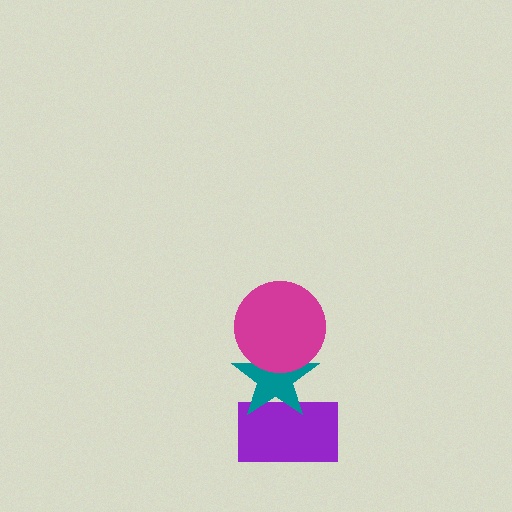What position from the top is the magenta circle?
The magenta circle is 1st from the top.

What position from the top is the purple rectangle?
The purple rectangle is 3rd from the top.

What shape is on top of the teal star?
The magenta circle is on top of the teal star.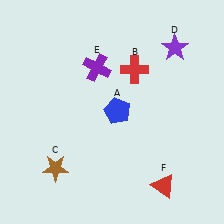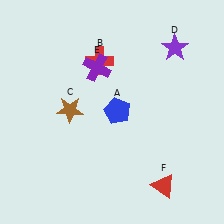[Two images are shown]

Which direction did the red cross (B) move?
The red cross (B) moved left.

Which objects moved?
The objects that moved are: the red cross (B), the brown star (C).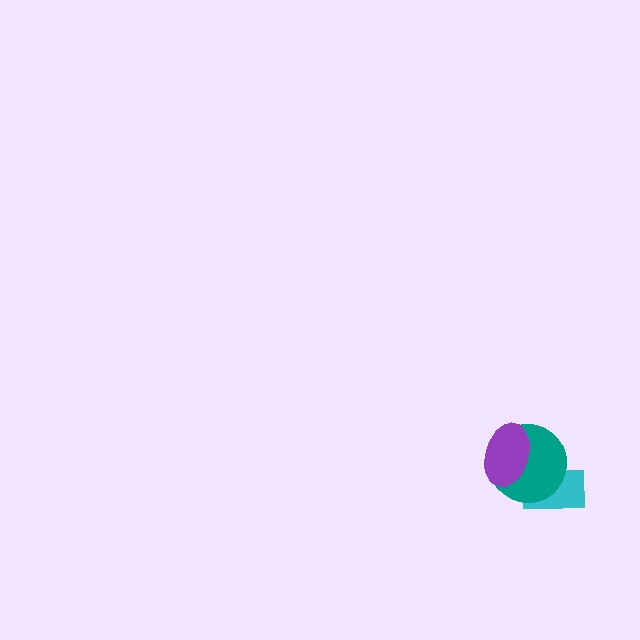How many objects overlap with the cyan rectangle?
1 object overlaps with the cyan rectangle.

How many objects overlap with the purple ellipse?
1 object overlaps with the purple ellipse.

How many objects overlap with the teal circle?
2 objects overlap with the teal circle.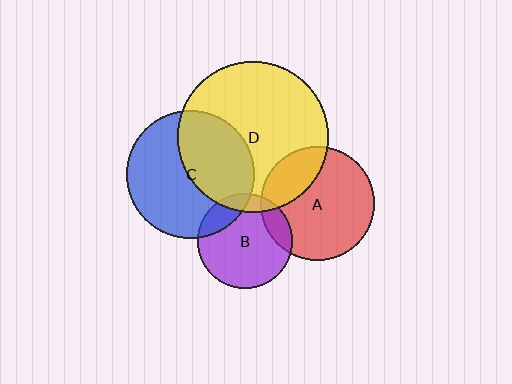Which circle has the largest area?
Circle D (yellow).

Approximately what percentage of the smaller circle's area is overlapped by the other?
Approximately 15%.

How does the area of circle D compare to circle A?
Approximately 1.8 times.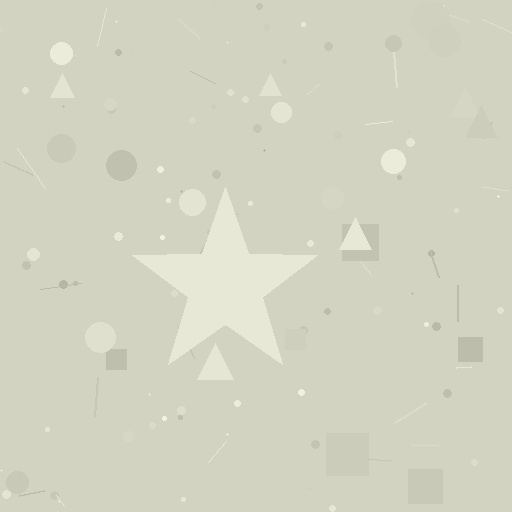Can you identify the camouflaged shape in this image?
The camouflaged shape is a star.